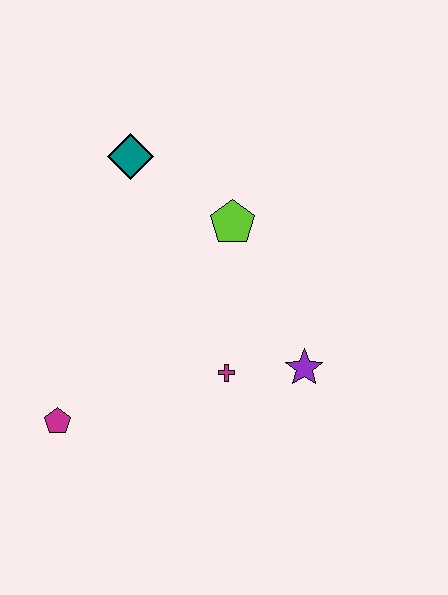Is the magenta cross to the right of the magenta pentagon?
Yes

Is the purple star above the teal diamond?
No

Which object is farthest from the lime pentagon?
The magenta pentagon is farthest from the lime pentagon.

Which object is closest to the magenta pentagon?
The magenta cross is closest to the magenta pentagon.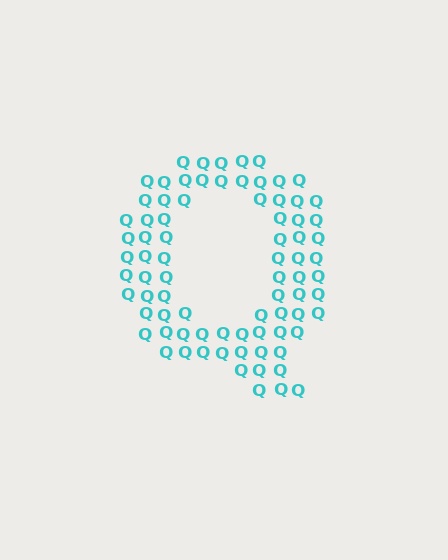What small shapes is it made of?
It is made of small letter Q's.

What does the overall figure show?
The overall figure shows the letter Q.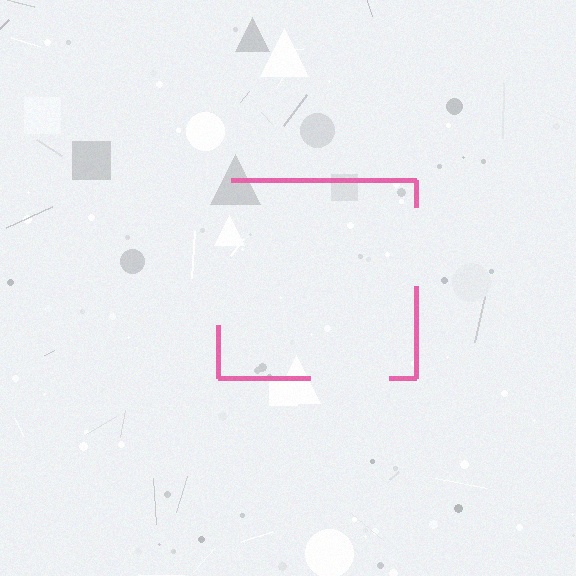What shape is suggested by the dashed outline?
The dashed outline suggests a square.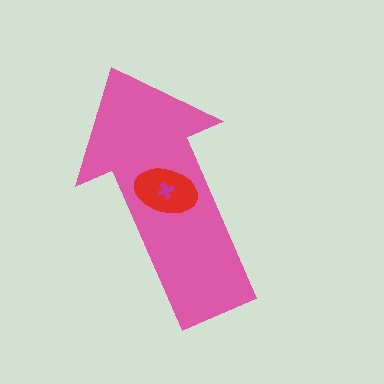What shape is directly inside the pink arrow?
The red ellipse.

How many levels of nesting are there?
3.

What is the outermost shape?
The pink arrow.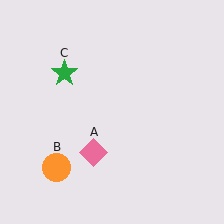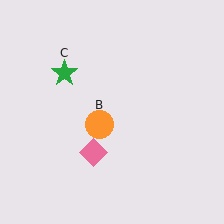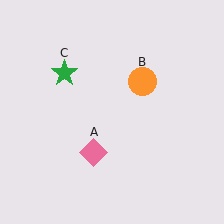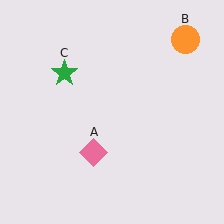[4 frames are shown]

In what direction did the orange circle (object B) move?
The orange circle (object B) moved up and to the right.